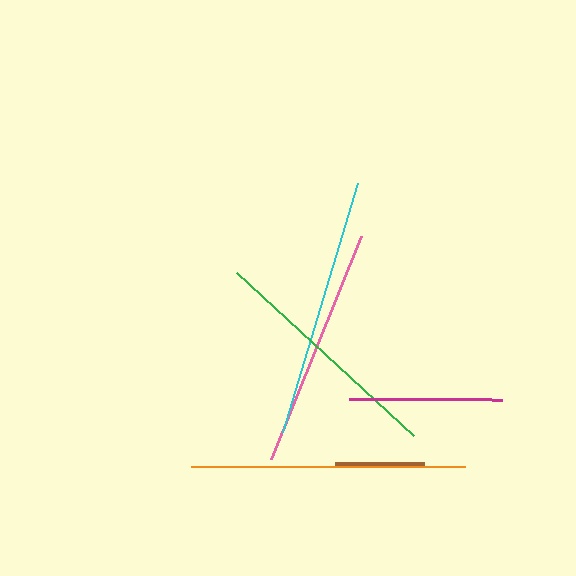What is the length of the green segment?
The green segment is approximately 240 pixels long.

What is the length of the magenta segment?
The magenta segment is approximately 153 pixels long.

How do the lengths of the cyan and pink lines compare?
The cyan and pink lines are approximately the same length.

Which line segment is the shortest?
The brown line is the shortest at approximately 90 pixels.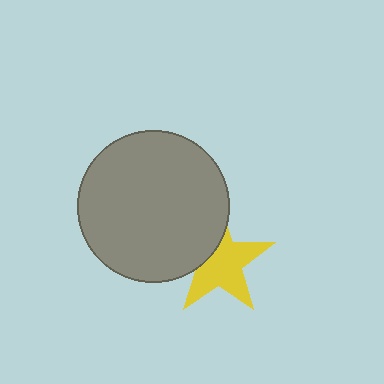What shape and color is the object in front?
The object in front is a gray circle.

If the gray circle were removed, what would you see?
You would see the complete yellow star.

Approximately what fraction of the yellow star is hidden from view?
Roughly 32% of the yellow star is hidden behind the gray circle.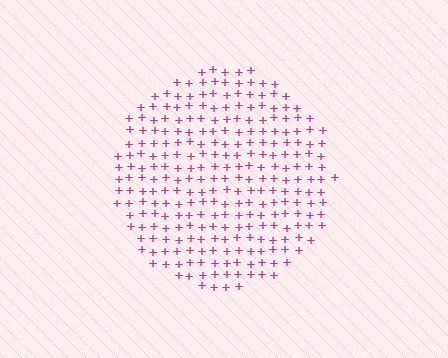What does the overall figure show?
The overall figure shows a circle.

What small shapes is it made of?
It is made of small plus signs.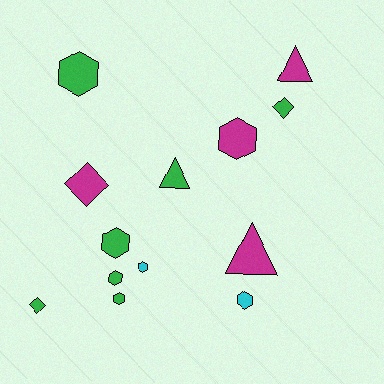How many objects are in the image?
There are 13 objects.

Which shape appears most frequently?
Hexagon, with 7 objects.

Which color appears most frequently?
Green, with 7 objects.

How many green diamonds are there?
There are 2 green diamonds.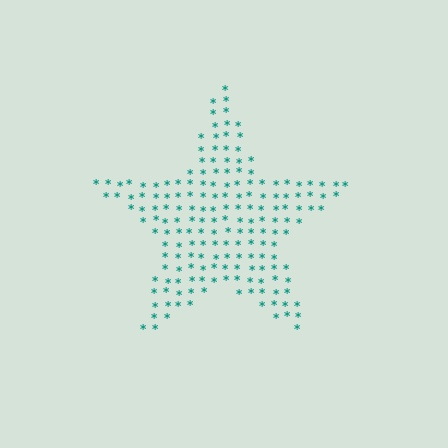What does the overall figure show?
The overall figure shows a star.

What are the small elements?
The small elements are asterisks.